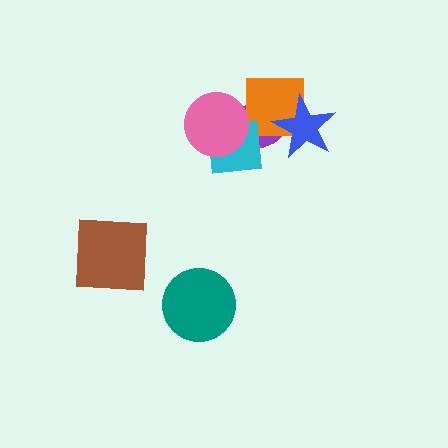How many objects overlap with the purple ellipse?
4 objects overlap with the purple ellipse.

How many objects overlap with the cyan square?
2 objects overlap with the cyan square.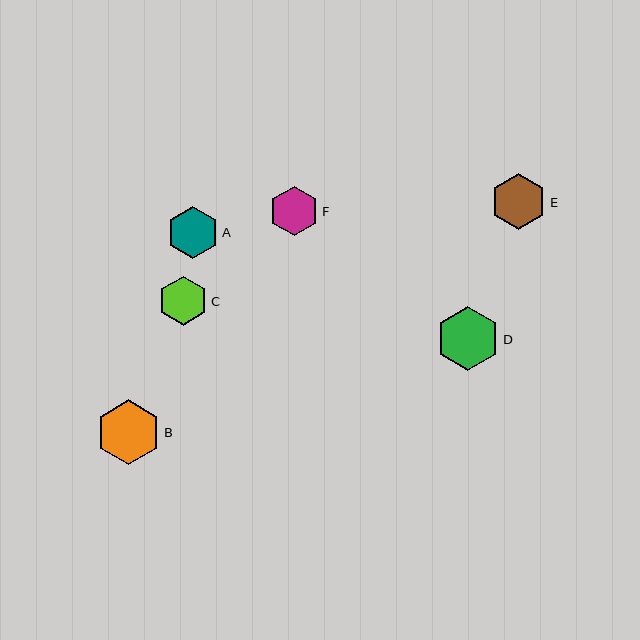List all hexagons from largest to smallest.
From largest to smallest: B, D, E, A, F, C.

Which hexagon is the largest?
Hexagon B is the largest with a size of approximately 65 pixels.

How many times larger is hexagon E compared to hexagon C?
Hexagon E is approximately 1.2 times the size of hexagon C.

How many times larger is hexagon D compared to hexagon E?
Hexagon D is approximately 1.1 times the size of hexagon E.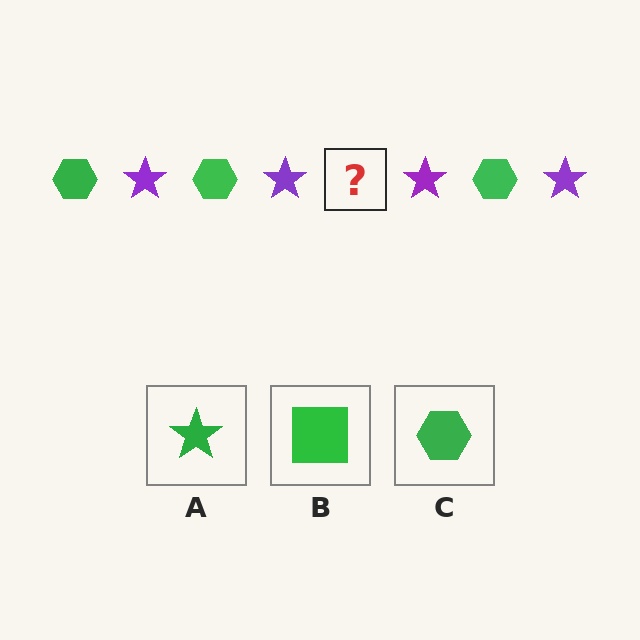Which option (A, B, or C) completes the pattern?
C.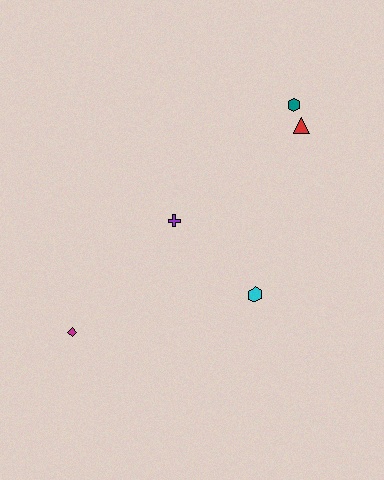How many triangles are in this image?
There is 1 triangle.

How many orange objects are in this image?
There are no orange objects.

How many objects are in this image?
There are 5 objects.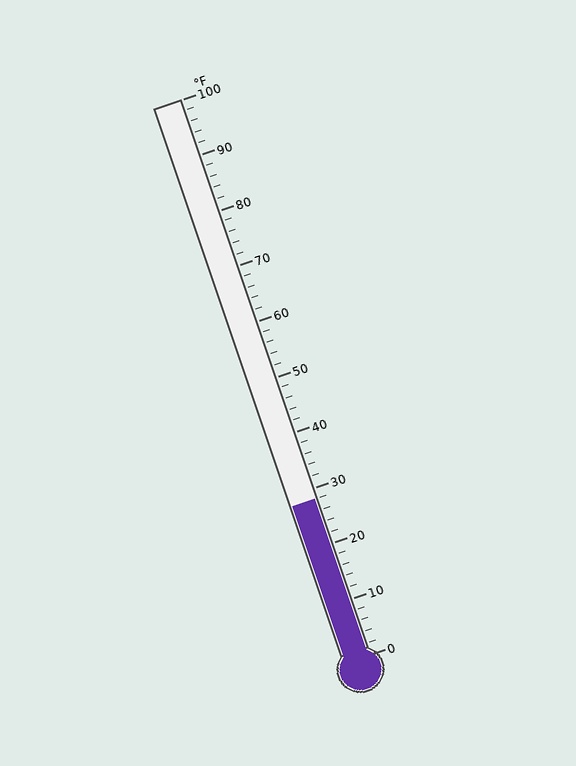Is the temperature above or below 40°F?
The temperature is below 40°F.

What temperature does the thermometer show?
The thermometer shows approximately 28°F.